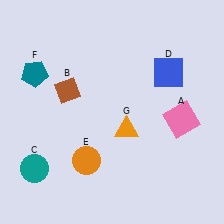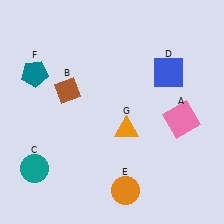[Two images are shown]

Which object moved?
The orange circle (E) moved right.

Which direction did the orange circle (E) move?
The orange circle (E) moved right.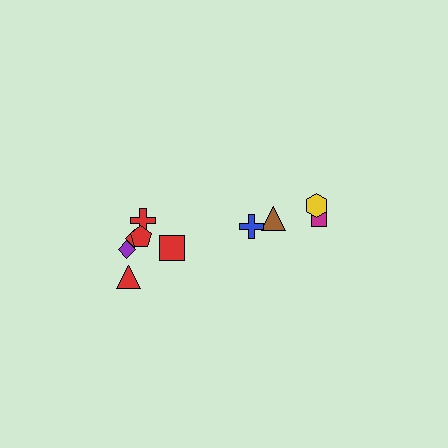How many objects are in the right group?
There are 4 objects.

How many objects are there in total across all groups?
There are 10 objects.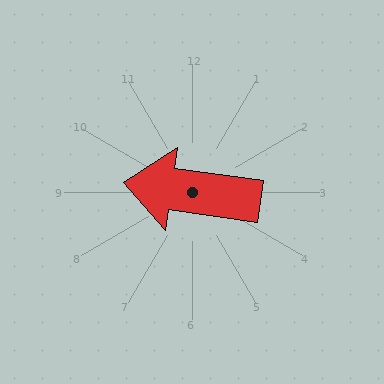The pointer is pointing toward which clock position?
Roughly 9 o'clock.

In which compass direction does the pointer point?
West.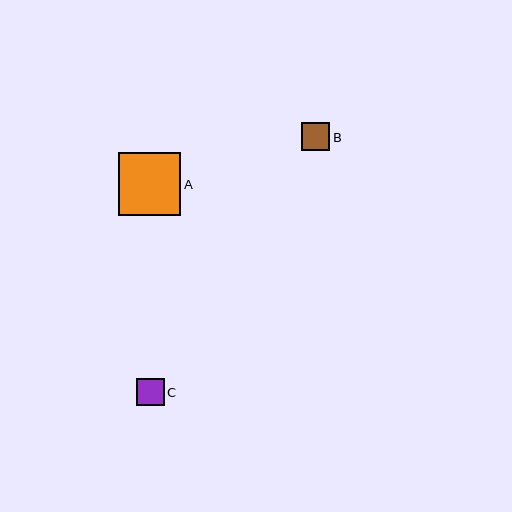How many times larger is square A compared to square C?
Square A is approximately 2.3 times the size of square C.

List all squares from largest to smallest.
From largest to smallest: A, B, C.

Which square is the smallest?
Square C is the smallest with a size of approximately 28 pixels.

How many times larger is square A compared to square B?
Square A is approximately 2.2 times the size of square B.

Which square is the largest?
Square A is the largest with a size of approximately 62 pixels.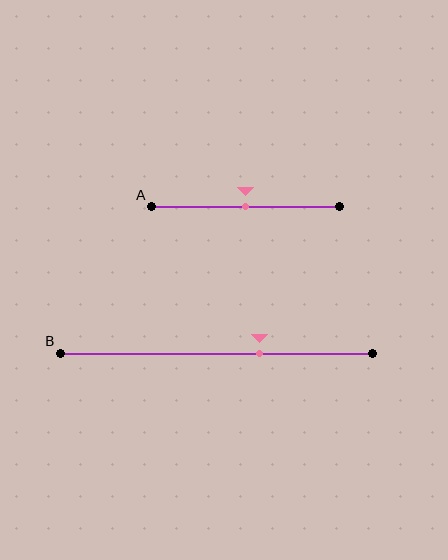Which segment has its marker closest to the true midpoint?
Segment A has its marker closest to the true midpoint.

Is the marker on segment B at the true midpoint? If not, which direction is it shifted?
No, the marker on segment B is shifted to the right by about 14% of the segment length.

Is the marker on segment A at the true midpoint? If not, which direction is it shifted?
Yes, the marker on segment A is at the true midpoint.